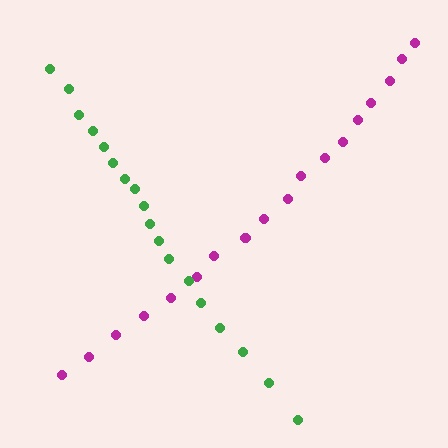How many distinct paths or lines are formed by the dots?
There are 2 distinct paths.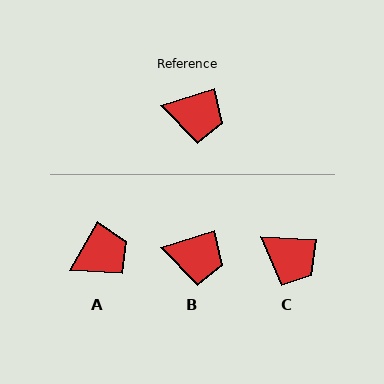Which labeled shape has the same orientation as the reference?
B.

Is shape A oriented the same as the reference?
No, it is off by about 43 degrees.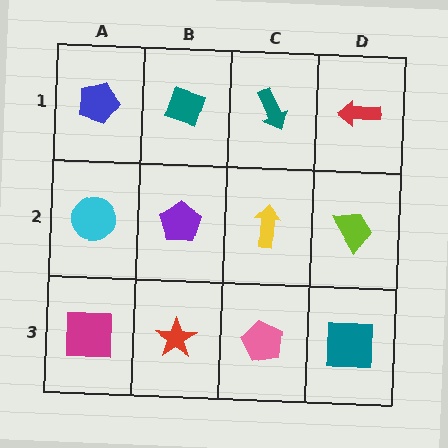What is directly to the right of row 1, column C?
A red arrow.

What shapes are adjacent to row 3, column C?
A yellow arrow (row 2, column C), a red star (row 3, column B), a teal square (row 3, column D).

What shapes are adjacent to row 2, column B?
A teal diamond (row 1, column B), a red star (row 3, column B), a cyan circle (row 2, column A), a yellow arrow (row 2, column C).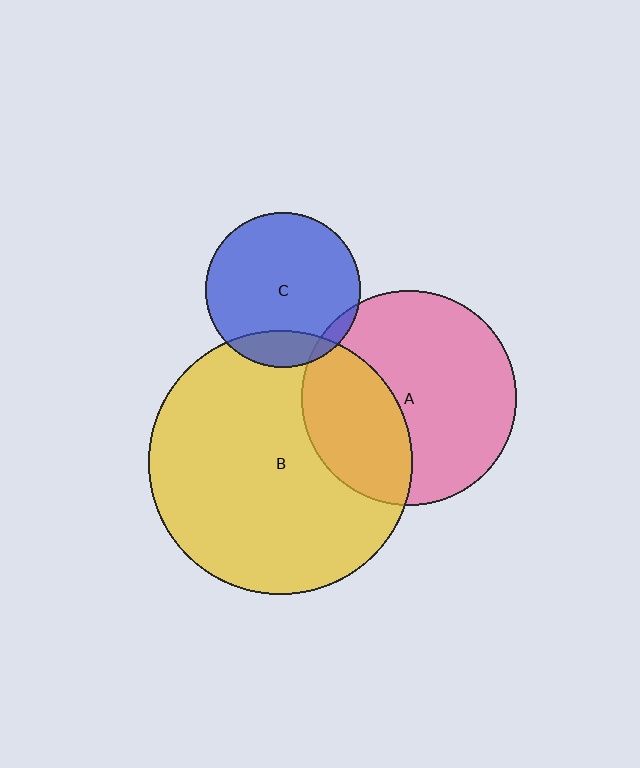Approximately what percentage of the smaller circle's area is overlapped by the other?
Approximately 35%.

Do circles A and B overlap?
Yes.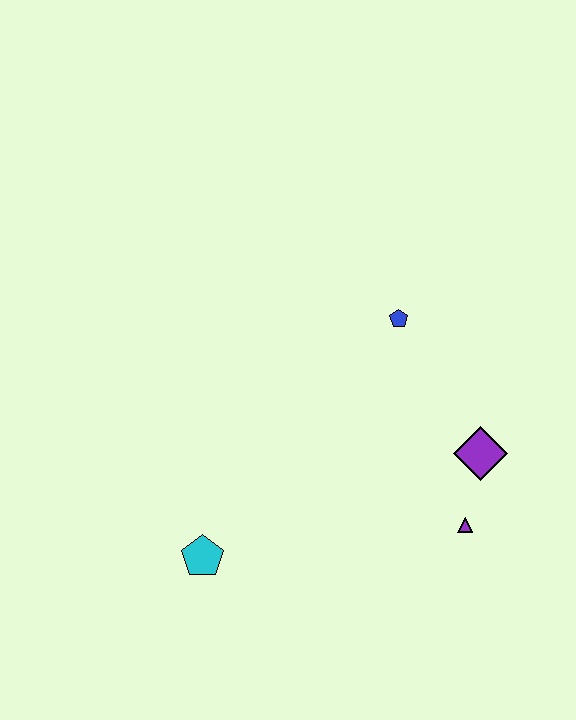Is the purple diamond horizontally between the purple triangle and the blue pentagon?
No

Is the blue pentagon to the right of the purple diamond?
No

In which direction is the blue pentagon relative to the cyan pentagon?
The blue pentagon is above the cyan pentagon.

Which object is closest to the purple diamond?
The purple triangle is closest to the purple diamond.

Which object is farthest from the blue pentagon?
The cyan pentagon is farthest from the blue pentagon.